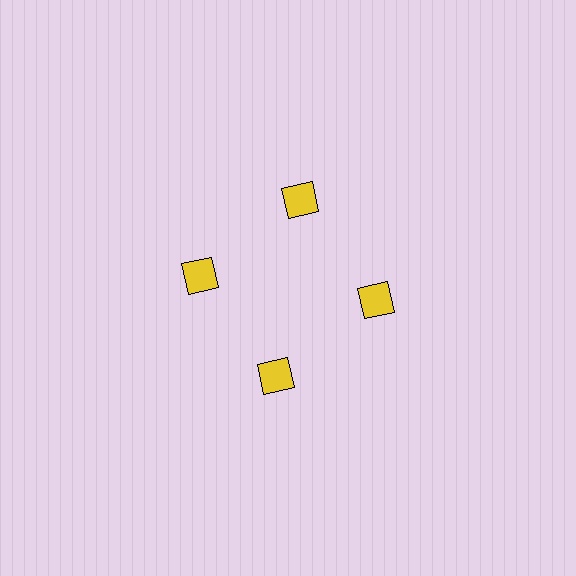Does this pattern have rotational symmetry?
Yes, this pattern has 4-fold rotational symmetry. It looks the same after rotating 90 degrees around the center.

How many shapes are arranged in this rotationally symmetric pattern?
There are 4 shapes, arranged in 4 groups of 1.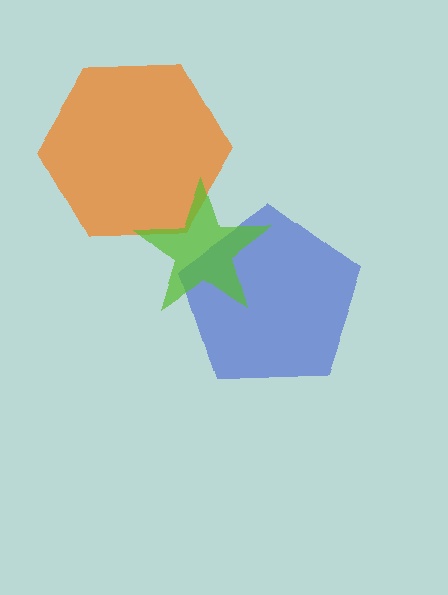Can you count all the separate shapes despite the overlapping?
Yes, there are 3 separate shapes.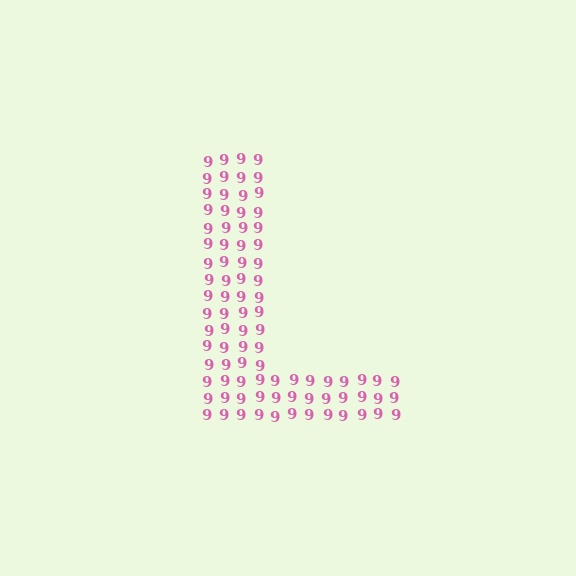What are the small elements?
The small elements are digit 9's.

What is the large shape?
The large shape is the letter L.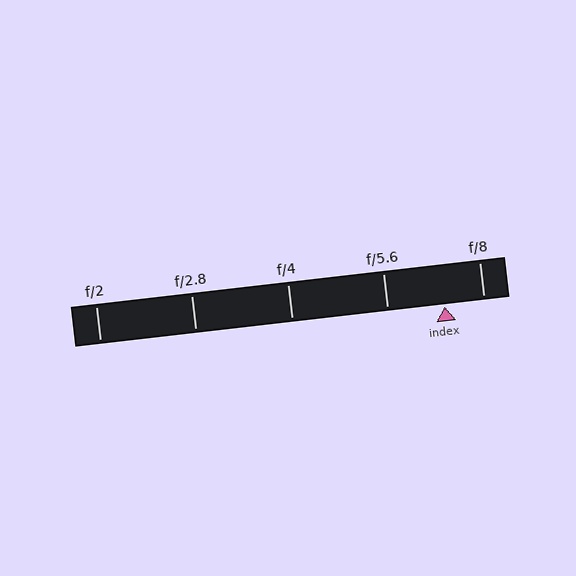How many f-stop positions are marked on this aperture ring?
There are 5 f-stop positions marked.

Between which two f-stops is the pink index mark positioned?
The index mark is between f/5.6 and f/8.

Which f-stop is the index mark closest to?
The index mark is closest to f/8.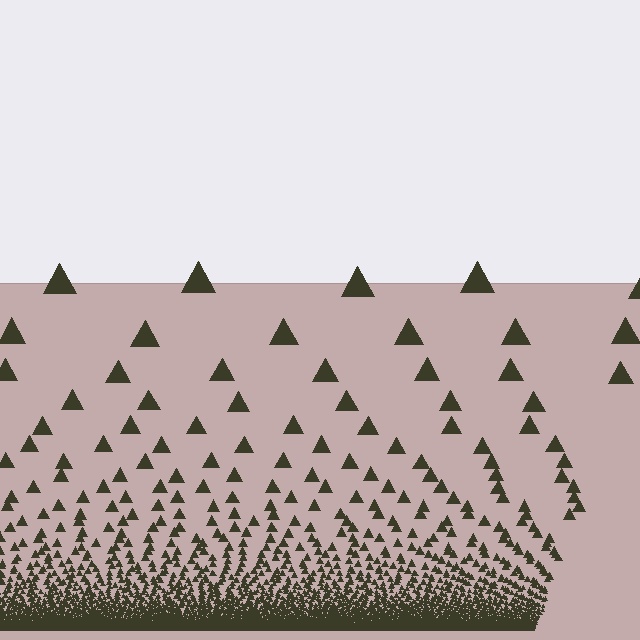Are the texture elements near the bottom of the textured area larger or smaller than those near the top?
Smaller. The gradient is inverted — elements near the bottom are smaller and denser.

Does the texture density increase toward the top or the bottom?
Density increases toward the bottom.